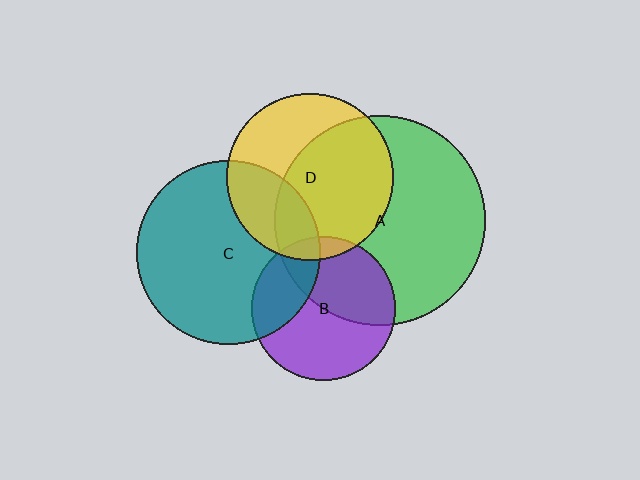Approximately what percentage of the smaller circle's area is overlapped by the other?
Approximately 45%.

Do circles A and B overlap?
Yes.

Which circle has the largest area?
Circle A (green).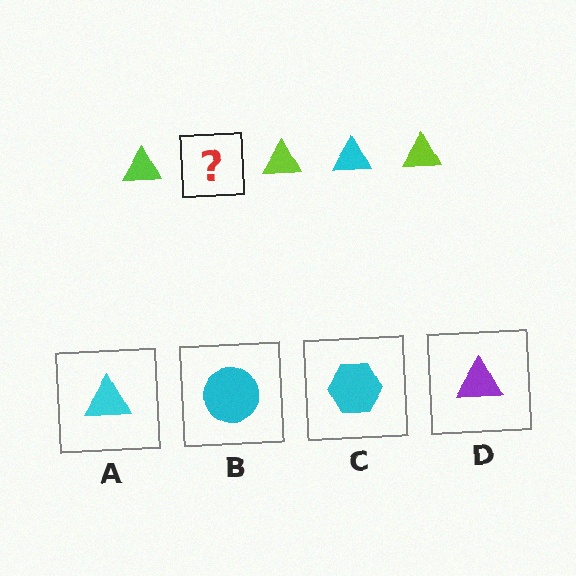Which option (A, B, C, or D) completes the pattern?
A.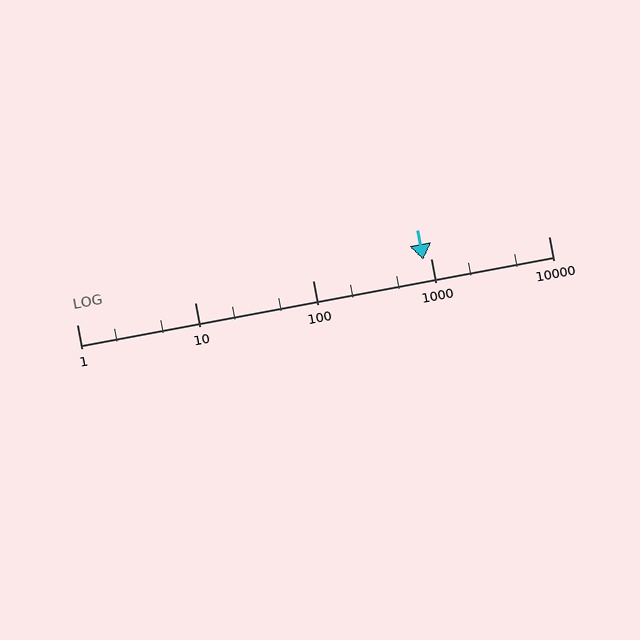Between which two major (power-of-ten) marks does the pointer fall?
The pointer is between 100 and 1000.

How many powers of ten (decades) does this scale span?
The scale spans 4 decades, from 1 to 10000.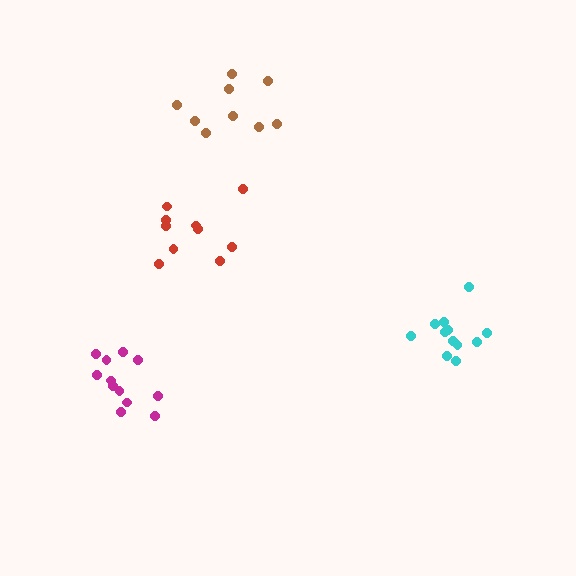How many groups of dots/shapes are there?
There are 4 groups.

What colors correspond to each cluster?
The clusters are colored: red, cyan, brown, magenta.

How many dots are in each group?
Group 1: 10 dots, Group 2: 12 dots, Group 3: 9 dots, Group 4: 12 dots (43 total).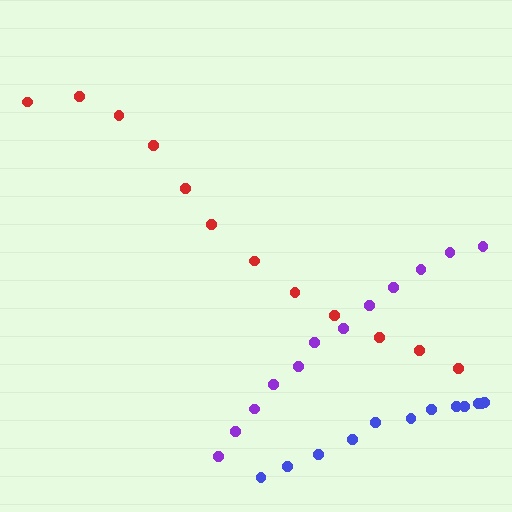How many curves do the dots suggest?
There are 3 distinct paths.